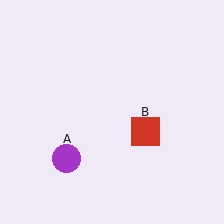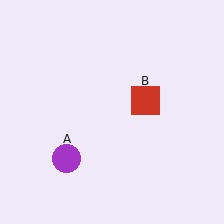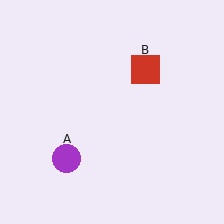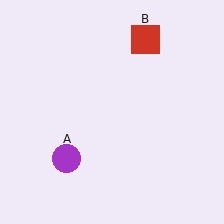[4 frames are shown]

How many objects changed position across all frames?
1 object changed position: red square (object B).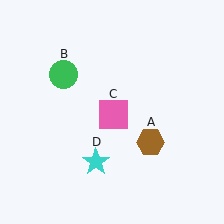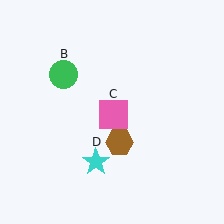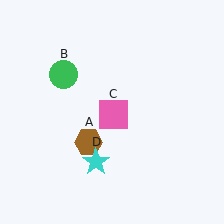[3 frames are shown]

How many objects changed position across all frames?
1 object changed position: brown hexagon (object A).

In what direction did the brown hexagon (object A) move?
The brown hexagon (object A) moved left.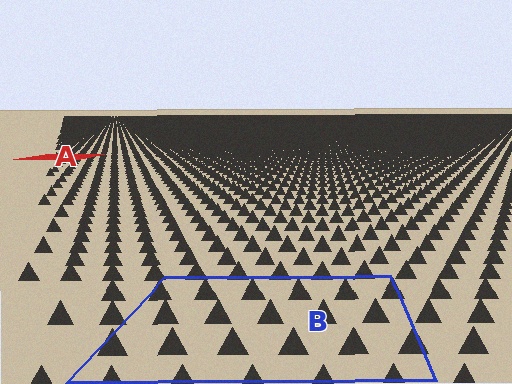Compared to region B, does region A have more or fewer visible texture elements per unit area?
Region A has more texture elements per unit area — they are packed more densely because it is farther away.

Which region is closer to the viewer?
Region B is closer. The texture elements there are larger and more spread out.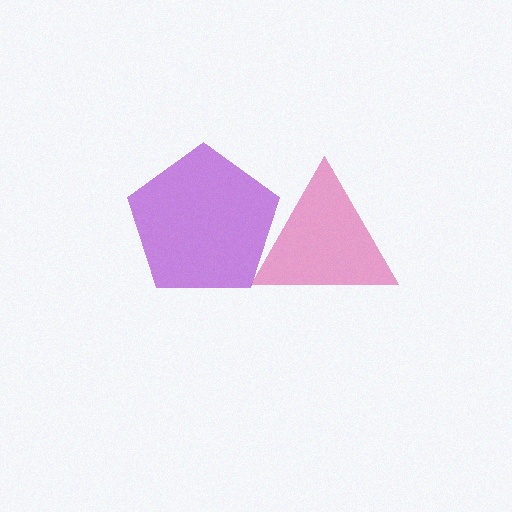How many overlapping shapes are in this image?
There are 2 overlapping shapes in the image.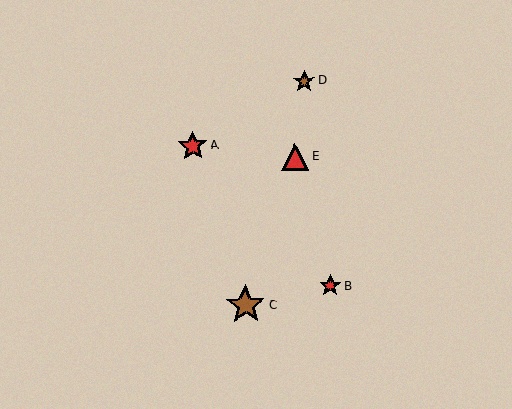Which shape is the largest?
The brown star (labeled C) is the largest.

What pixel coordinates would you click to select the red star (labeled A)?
Click at (193, 146) to select the red star A.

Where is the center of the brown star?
The center of the brown star is at (246, 305).